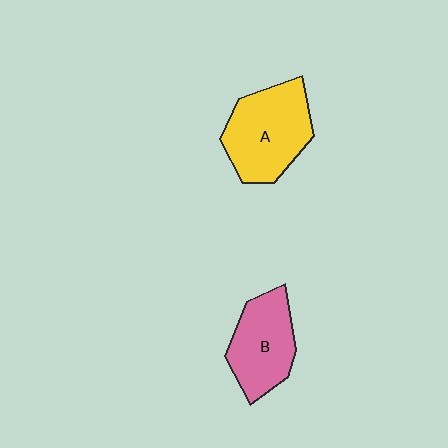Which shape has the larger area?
Shape A (yellow).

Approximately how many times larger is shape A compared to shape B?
Approximately 1.2 times.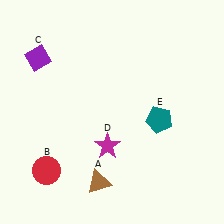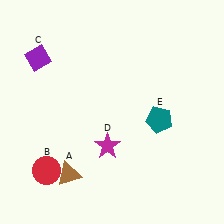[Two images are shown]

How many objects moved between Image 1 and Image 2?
1 object moved between the two images.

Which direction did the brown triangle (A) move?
The brown triangle (A) moved left.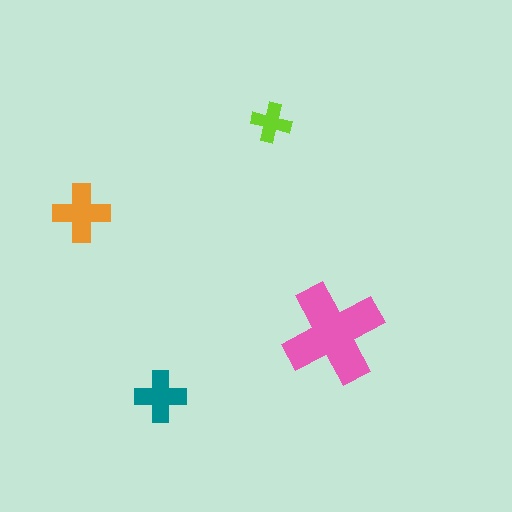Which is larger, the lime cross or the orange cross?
The orange one.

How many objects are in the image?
There are 4 objects in the image.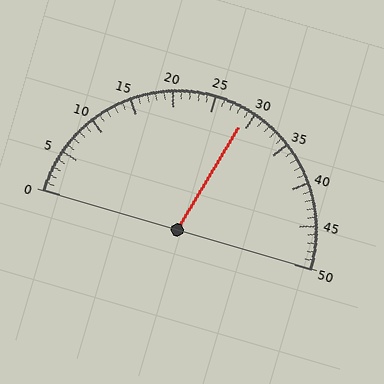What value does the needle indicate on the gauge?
The needle indicates approximately 29.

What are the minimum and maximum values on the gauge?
The gauge ranges from 0 to 50.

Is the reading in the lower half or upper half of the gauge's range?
The reading is in the upper half of the range (0 to 50).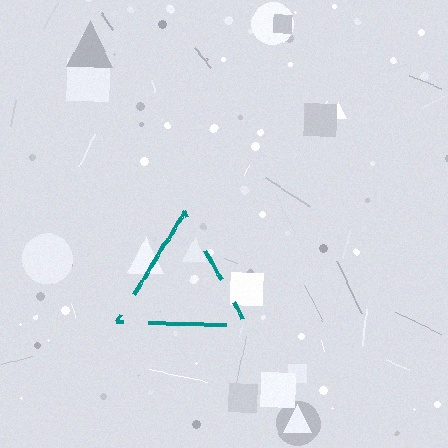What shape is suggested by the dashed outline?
The dashed outline suggests a triangle.